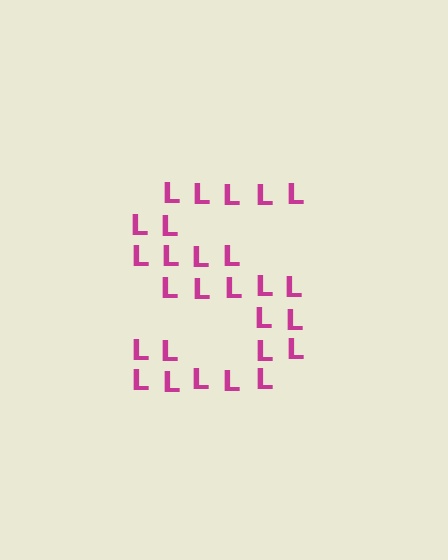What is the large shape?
The large shape is the letter S.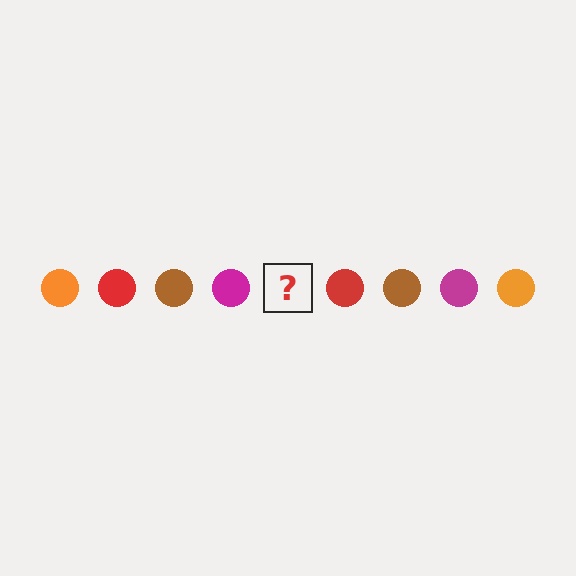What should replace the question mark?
The question mark should be replaced with an orange circle.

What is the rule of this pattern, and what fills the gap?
The rule is that the pattern cycles through orange, red, brown, magenta circles. The gap should be filled with an orange circle.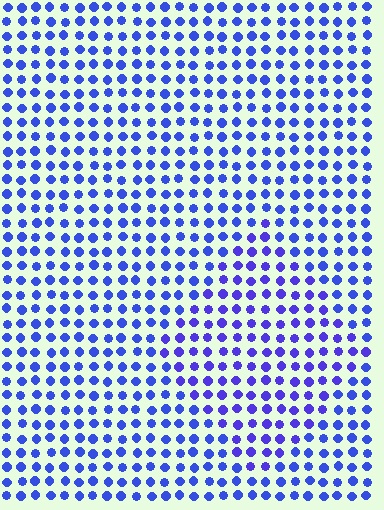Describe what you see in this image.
The image is filled with small blue elements in a uniform arrangement. A diamond-shaped region is visible where the elements are tinted to a slightly different hue, forming a subtle color boundary.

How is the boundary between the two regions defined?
The boundary is defined purely by a slight shift in hue (about 18 degrees). Spacing, size, and orientation are identical on both sides.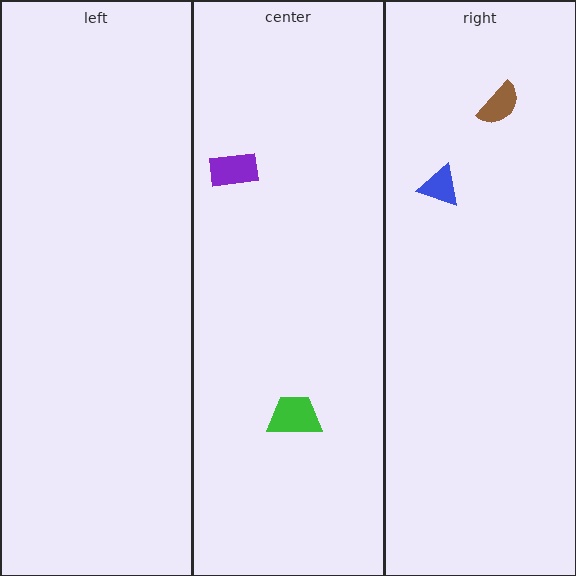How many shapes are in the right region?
2.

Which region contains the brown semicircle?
The right region.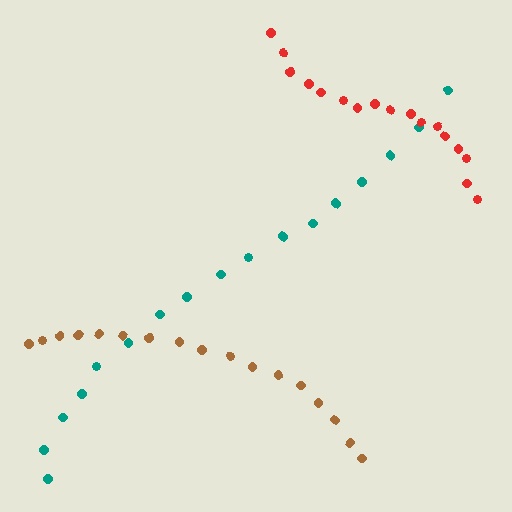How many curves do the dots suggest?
There are 3 distinct paths.